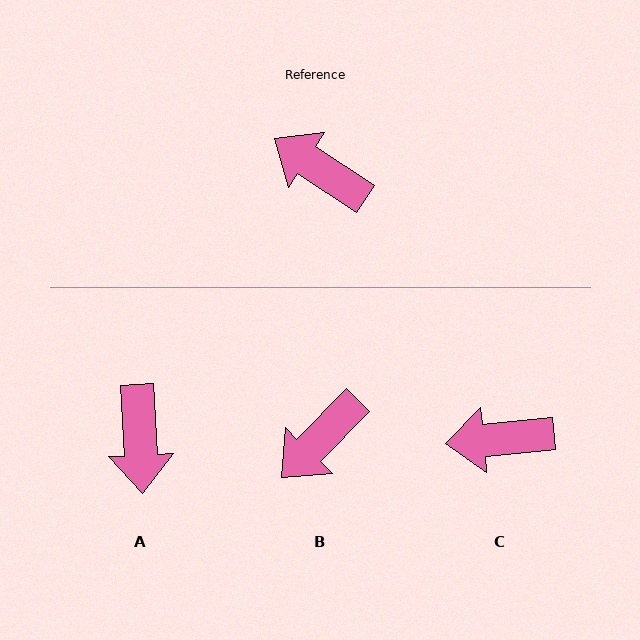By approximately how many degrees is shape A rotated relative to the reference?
Approximately 127 degrees counter-clockwise.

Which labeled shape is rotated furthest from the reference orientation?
A, about 127 degrees away.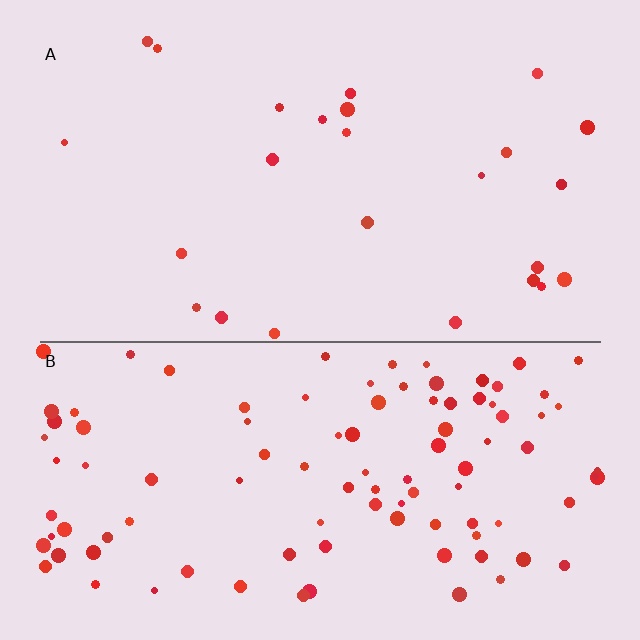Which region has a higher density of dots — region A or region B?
B (the bottom).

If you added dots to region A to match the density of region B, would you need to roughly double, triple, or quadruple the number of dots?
Approximately quadruple.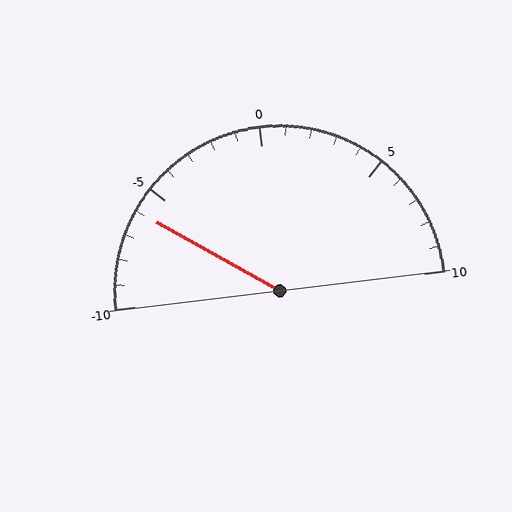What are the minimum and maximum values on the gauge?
The gauge ranges from -10 to 10.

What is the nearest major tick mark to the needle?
The nearest major tick mark is -5.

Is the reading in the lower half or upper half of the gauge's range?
The reading is in the lower half of the range (-10 to 10).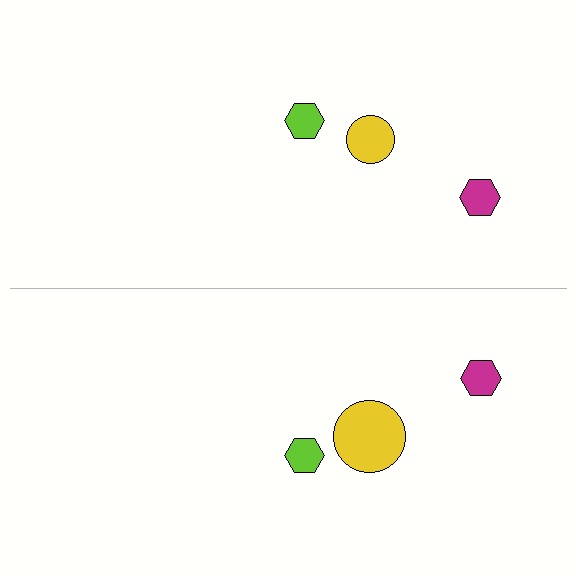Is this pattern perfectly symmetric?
No, the pattern is not perfectly symmetric. The yellow circle on the bottom side has a different size than its mirror counterpart.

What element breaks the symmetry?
The yellow circle on the bottom side has a different size than its mirror counterpart.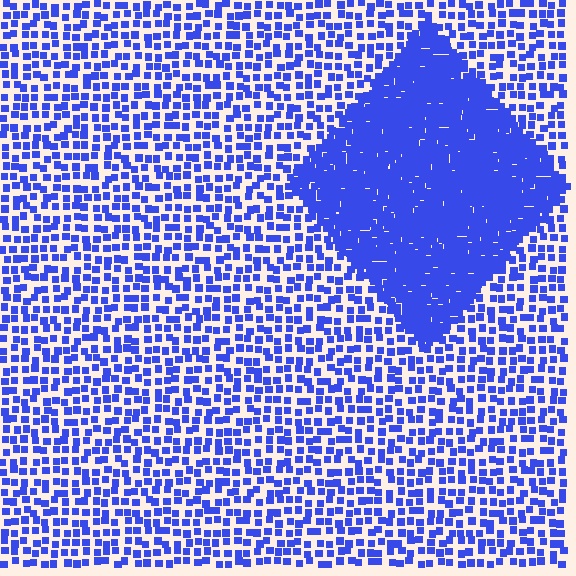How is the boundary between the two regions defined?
The boundary is defined by a change in element density (approximately 2.8x ratio). All elements are the same color, size, and shape.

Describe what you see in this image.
The image contains small blue elements arranged at two different densities. A diamond-shaped region is visible where the elements are more densely packed than the surrounding area.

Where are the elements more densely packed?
The elements are more densely packed inside the diamond boundary.